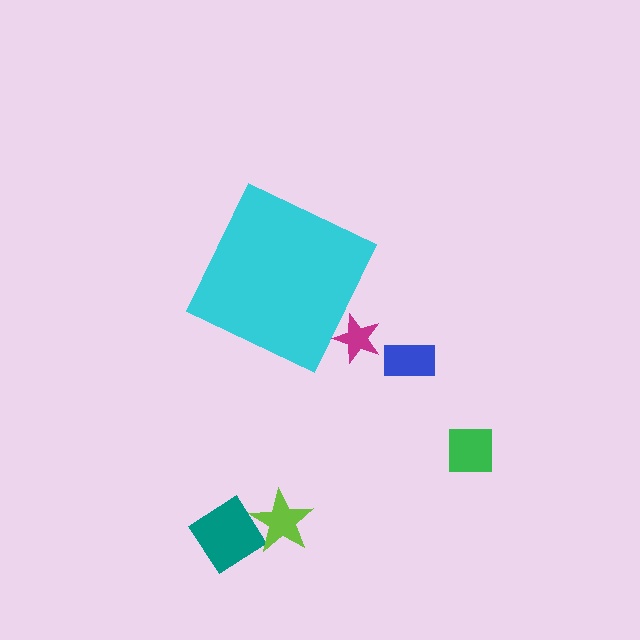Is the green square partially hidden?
No, the green square is fully visible.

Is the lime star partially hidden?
No, the lime star is fully visible.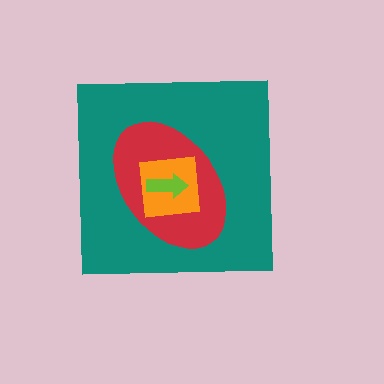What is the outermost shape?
The teal square.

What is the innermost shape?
The lime arrow.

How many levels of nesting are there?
4.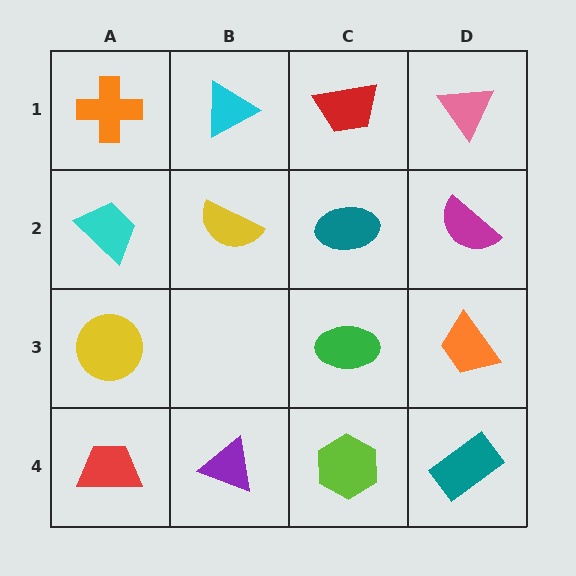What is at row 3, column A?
A yellow circle.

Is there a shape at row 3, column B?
No, that cell is empty.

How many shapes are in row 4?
4 shapes.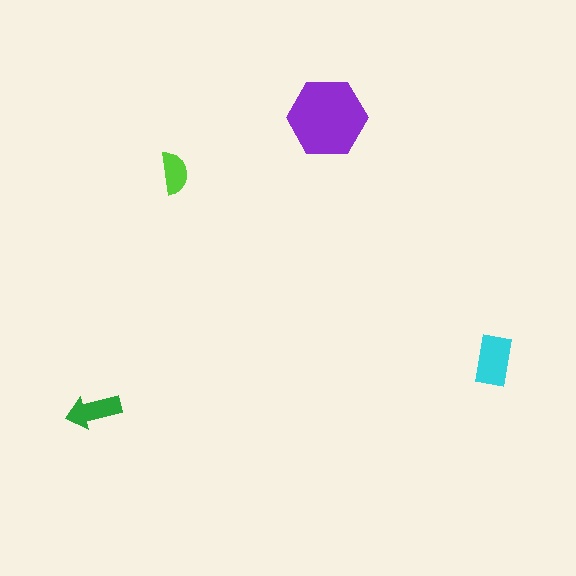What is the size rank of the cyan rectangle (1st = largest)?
2nd.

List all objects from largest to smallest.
The purple hexagon, the cyan rectangle, the green arrow, the lime semicircle.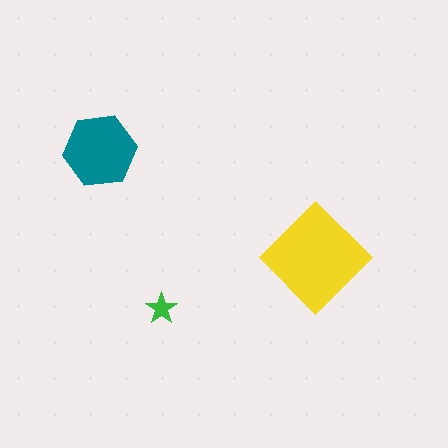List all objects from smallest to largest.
The green star, the teal hexagon, the yellow diamond.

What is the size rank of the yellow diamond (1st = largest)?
1st.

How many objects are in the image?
There are 3 objects in the image.